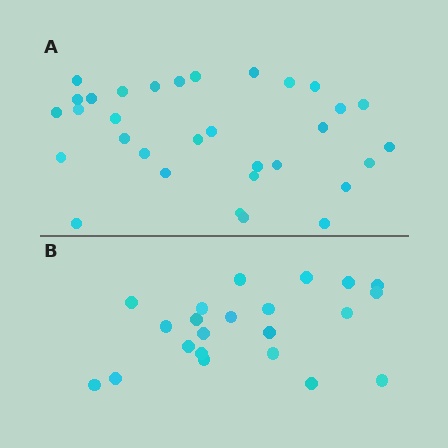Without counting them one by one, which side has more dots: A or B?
Region A (the top region) has more dots.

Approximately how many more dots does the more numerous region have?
Region A has roughly 10 or so more dots than region B.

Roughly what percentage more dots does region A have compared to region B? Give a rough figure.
About 45% more.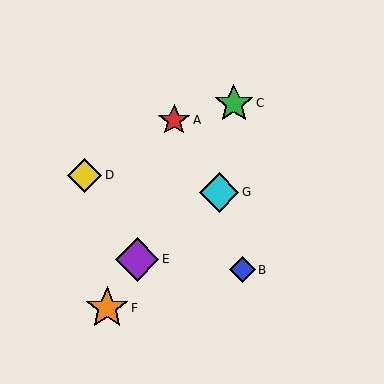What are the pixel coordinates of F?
Object F is at (107, 308).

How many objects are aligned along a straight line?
3 objects (C, E, F) are aligned along a straight line.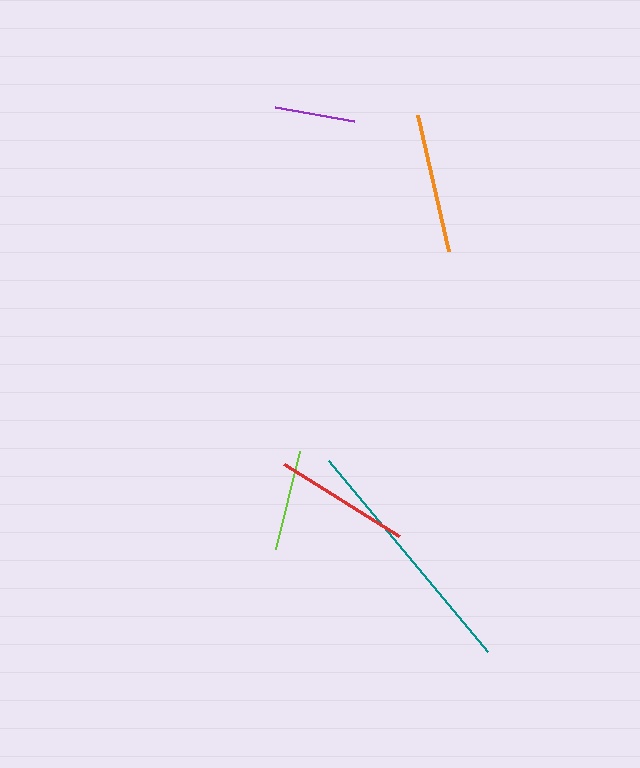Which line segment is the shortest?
The purple line is the shortest at approximately 81 pixels.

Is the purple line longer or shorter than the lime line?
The lime line is longer than the purple line.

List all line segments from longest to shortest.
From longest to shortest: teal, orange, red, lime, purple.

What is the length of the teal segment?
The teal segment is approximately 249 pixels long.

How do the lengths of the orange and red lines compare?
The orange and red lines are approximately the same length.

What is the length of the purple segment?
The purple segment is approximately 81 pixels long.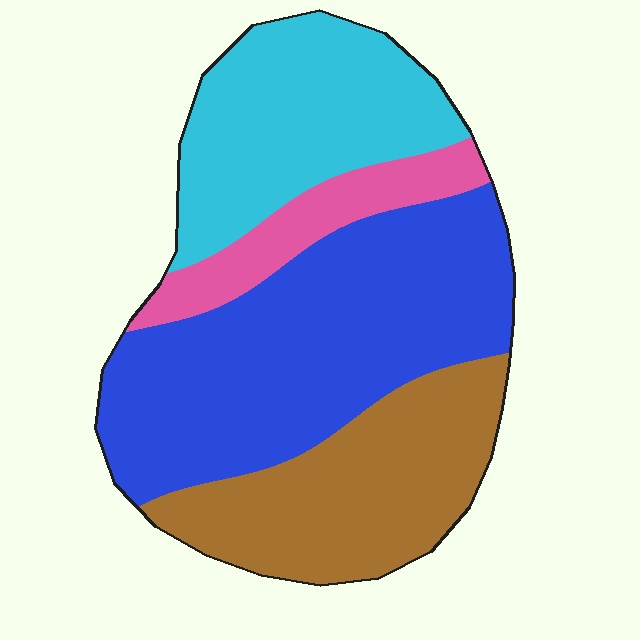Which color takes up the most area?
Blue, at roughly 40%.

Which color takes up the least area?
Pink, at roughly 10%.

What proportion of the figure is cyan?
Cyan takes up about one quarter (1/4) of the figure.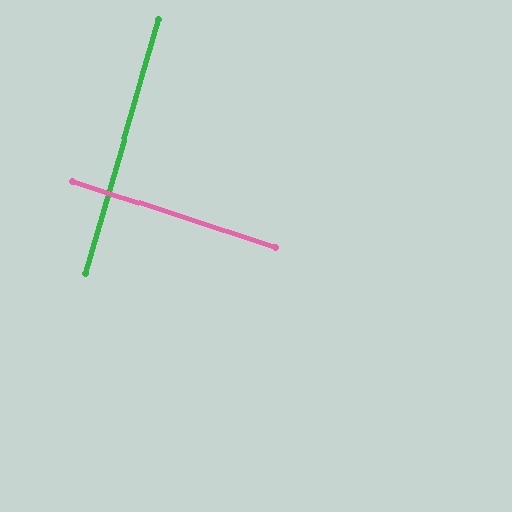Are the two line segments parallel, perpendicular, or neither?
Perpendicular — they meet at approximately 88°.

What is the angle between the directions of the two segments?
Approximately 88 degrees.